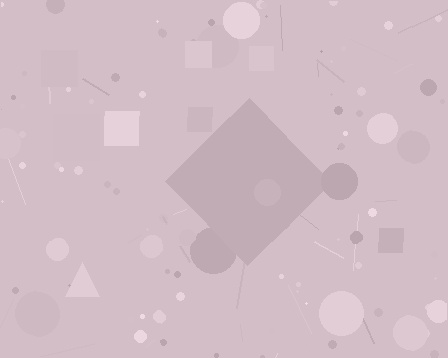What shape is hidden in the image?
A diamond is hidden in the image.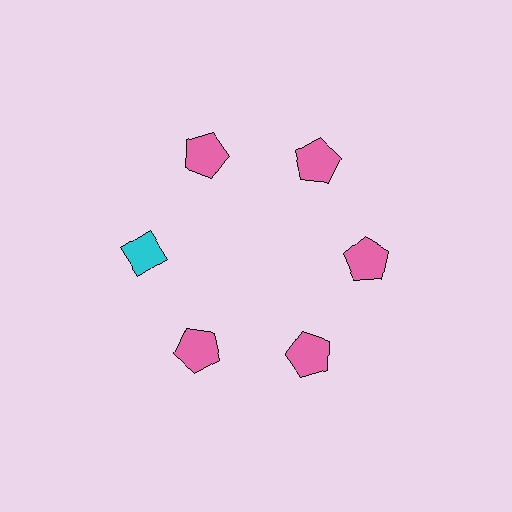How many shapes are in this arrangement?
There are 6 shapes arranged in a ring pattern.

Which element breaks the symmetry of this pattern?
The cyan diamond at roughly the 9 o'clock position breaks the symmetry. All other shapes are pink pentagons.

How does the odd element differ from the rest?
It differs in both color (cyan instead of pink) and shape (diamond instead of pentagon).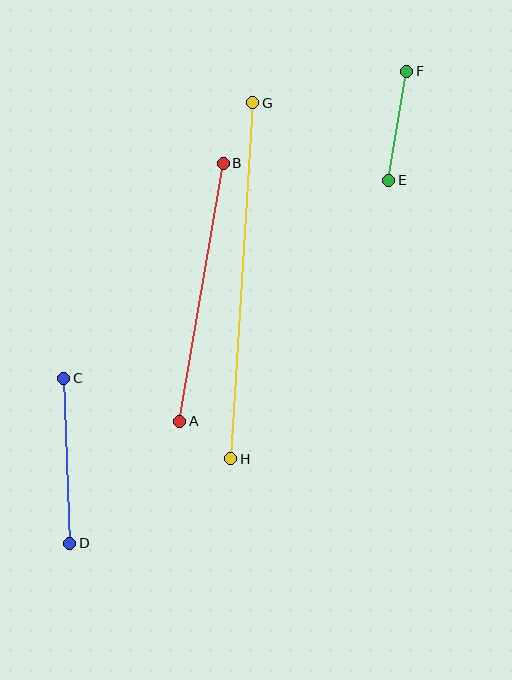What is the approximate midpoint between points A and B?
The midpoint is at approximately (202, 292) pixels.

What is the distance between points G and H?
The distance is approximately 357 pixels.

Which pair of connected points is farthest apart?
Points G and H are farthest apart.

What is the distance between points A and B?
The distance is approximately 262 pixels.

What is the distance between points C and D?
The distance is approximately 165 pixels.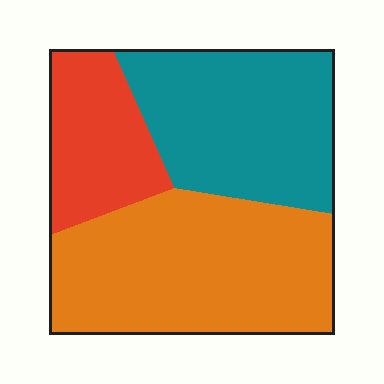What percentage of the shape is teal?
Teal covers around 35% of the shape.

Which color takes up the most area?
Orange, at roughly 45%.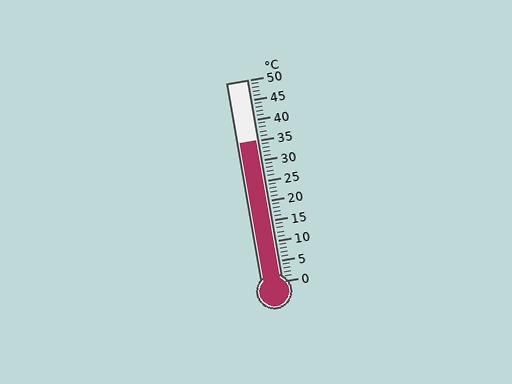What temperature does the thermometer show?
The thermometer shows approximately 35°C.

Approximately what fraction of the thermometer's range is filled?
The thermometer is filled to approximately 70% of its range.